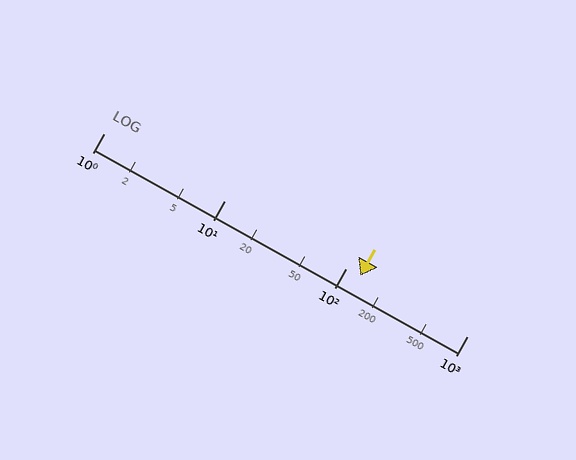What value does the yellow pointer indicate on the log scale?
The pointer indicates approximately 130.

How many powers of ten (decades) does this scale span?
The scale spans 3 decades, from 1 to 1000.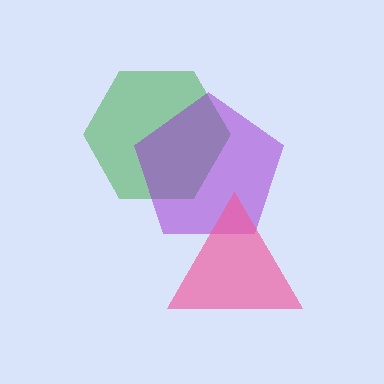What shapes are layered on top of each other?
The layered shapes are: a green hexagon, a purple pentagon, a pink triangle.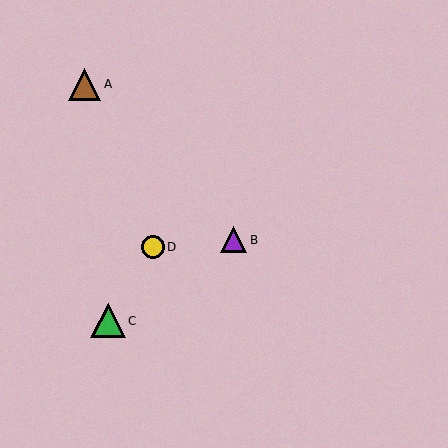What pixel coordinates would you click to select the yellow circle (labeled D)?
Click at (153, 247) to select the yellow circle D.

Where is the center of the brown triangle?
The center of the brown triangle is at (85, 84).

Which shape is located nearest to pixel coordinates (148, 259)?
The yellow circle (labeled D) at (153, 247) is nearest to that location.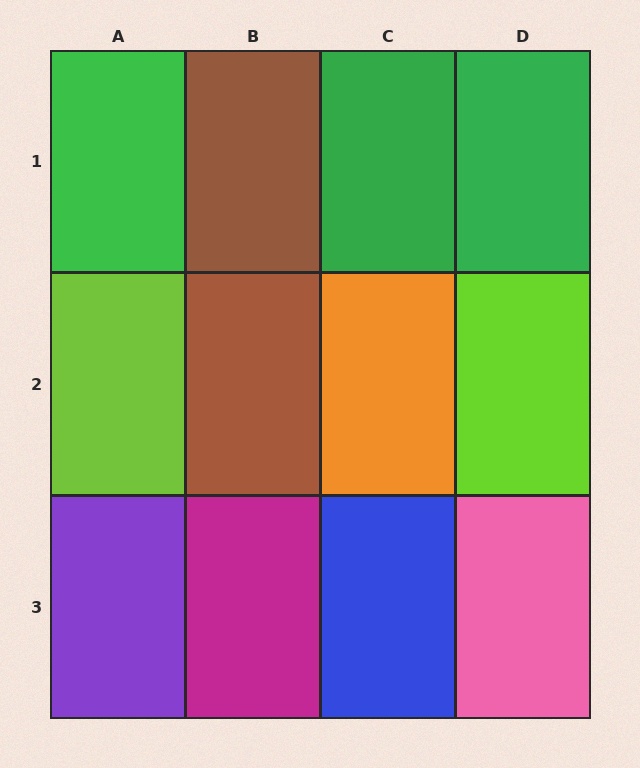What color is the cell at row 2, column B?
Brown.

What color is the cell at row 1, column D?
Green.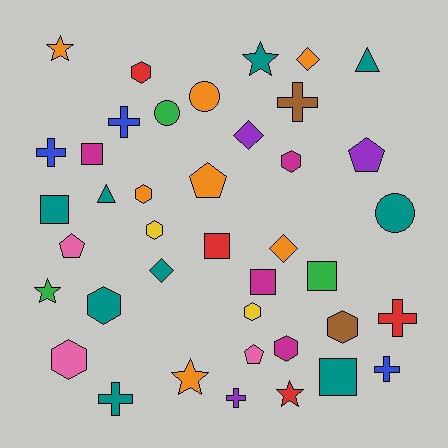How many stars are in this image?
There are 5 stars.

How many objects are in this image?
There are 40 objects.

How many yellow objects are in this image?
There are 2 yellow objects.